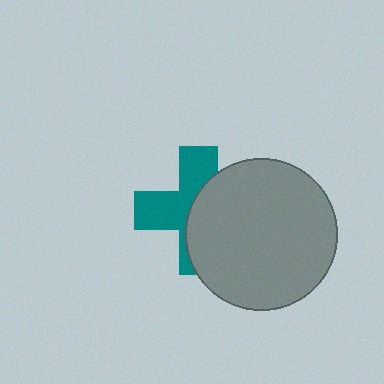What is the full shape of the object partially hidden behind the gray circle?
The partially hidden object is a teal cross.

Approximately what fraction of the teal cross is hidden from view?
Roughly 52% of the teal cross is hidden behind the gray circle.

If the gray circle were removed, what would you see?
You would see the complete teal cross.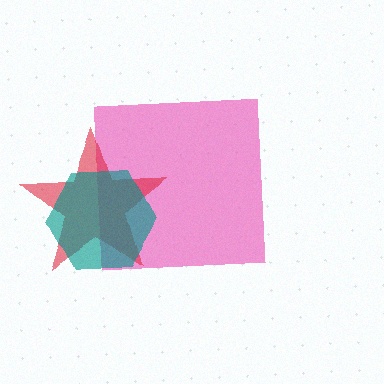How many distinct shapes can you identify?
There are 3 distinct shapes: a pink square, a red star, a teal hexagon.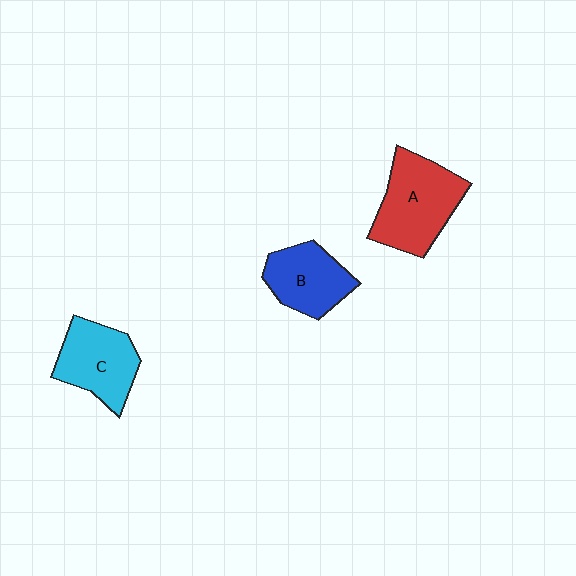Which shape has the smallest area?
Shape B (blue).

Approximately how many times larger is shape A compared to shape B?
Approximately 1.4 times.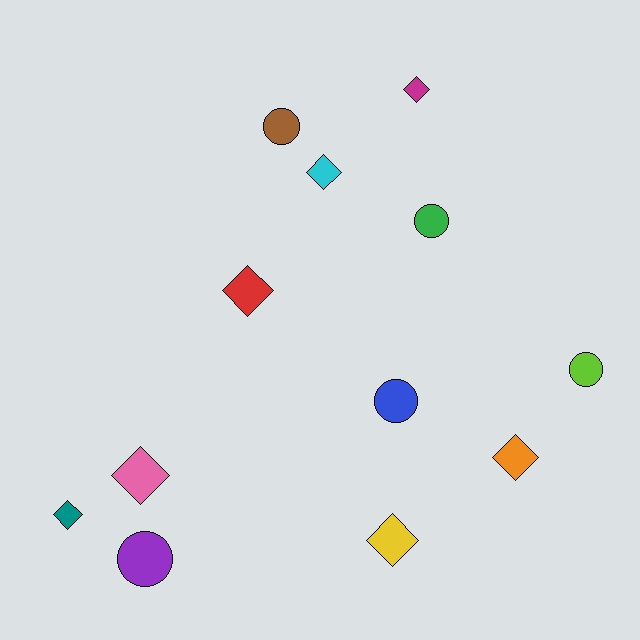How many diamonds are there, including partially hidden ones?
There are 7 diamonds.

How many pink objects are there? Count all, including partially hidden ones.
There is 1 pink object.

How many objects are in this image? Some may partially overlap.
There are 12 objects.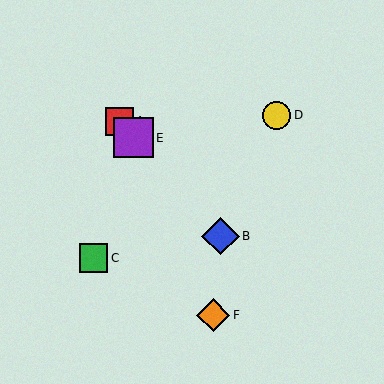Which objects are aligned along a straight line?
Objects A, B, E are aligned along a straight line.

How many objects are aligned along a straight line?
3 objects (A, B, E) are aligned along a straight line.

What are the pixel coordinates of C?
Object C is at (94, 258).